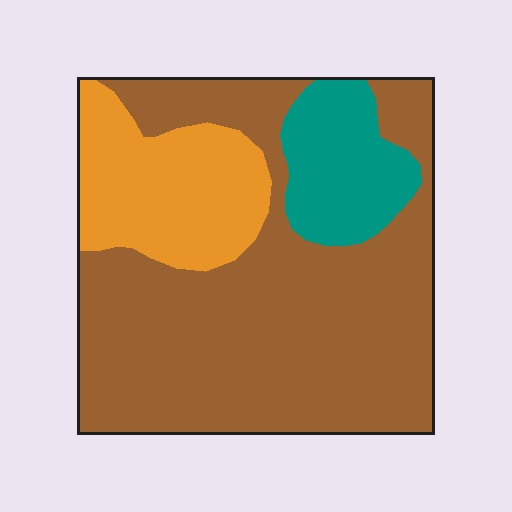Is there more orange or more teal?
Orange.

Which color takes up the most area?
Brown, at roughly 65%.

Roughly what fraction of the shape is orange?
Orange takes up about one fifth (1/5) of the shape.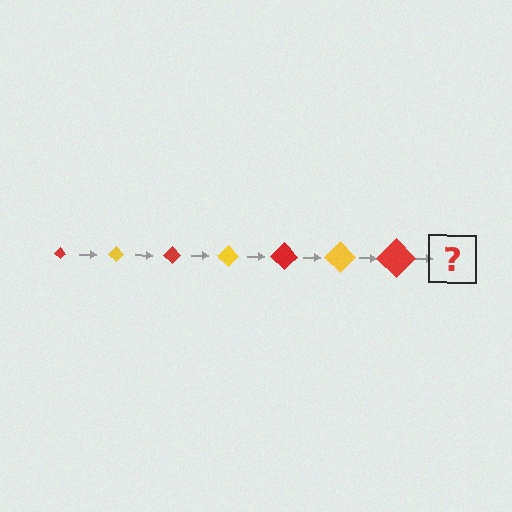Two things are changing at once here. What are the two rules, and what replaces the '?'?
The two rules are that the diamond grows larger each step and the color cycles through red and yellow. The '?' should be a yellow diamond, larger than the previous one.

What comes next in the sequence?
The next element should be a yellow diamond, larger than the previous one.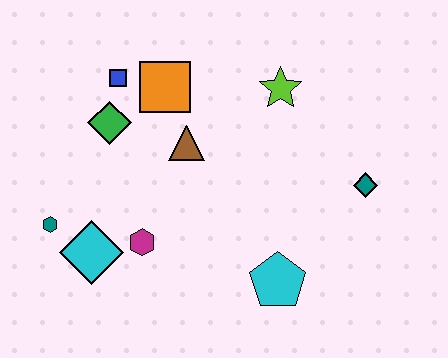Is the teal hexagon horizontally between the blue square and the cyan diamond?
No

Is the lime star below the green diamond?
No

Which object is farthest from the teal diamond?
The teal hexagon is farthest from the teal diamond.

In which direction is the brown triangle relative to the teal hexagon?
The brown triangle is to the right of the teal hexagon.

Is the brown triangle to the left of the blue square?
No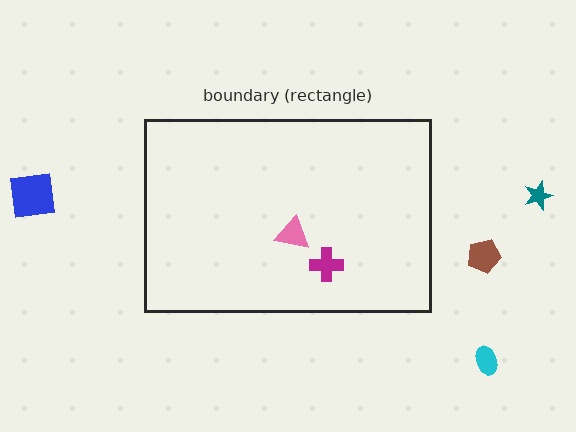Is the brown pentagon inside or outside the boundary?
Outside.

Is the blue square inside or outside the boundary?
Outside.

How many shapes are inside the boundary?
2 inside, 4 outside.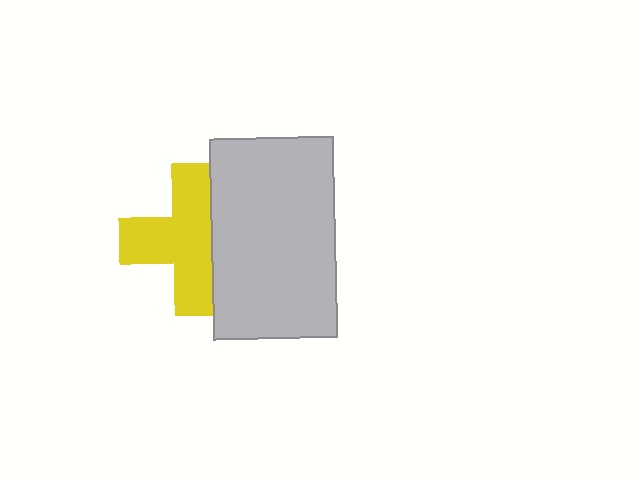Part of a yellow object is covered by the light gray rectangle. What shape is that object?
It is a cross.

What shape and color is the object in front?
The object in front is a light gray rectangle.